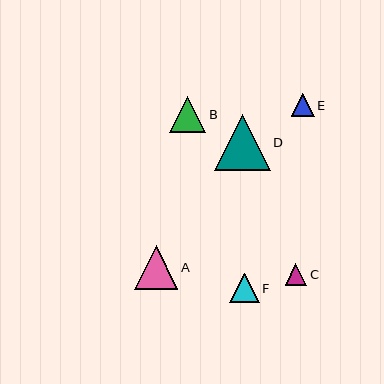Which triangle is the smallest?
Triangle C is the smallest with a size of approximately 22 pixels.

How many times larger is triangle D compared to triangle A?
Triangle D is approximately 1.3 times the size of triangle A.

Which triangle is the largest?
Triangle D is the largest with a size of approximately 56 pixels.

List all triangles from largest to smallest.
From largest to smallest: D, A, B, F, E, C.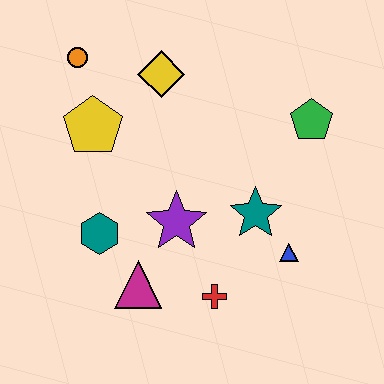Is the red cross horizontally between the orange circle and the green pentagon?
Yes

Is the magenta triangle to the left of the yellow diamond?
Yes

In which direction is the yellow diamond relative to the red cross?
The yellow diamond is above the red cross.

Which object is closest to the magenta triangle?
The teal hexagon is closest to the magenta triangle.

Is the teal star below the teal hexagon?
No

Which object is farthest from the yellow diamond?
The red cross is farthest from the yellow diamond.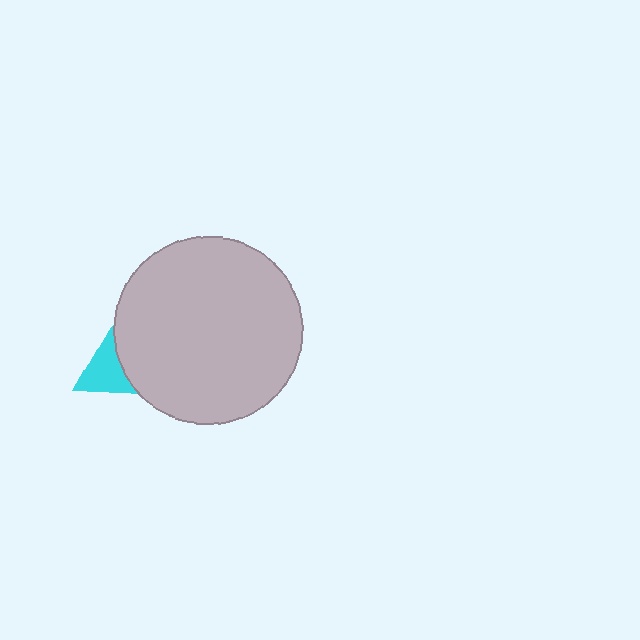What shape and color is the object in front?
The object in front is a light gray circle.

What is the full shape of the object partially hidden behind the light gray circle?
The partially hidden object is a cyan triangle.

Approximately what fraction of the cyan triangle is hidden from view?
Roughly 70% of the cyan triangle is hidden behind the light gray circle.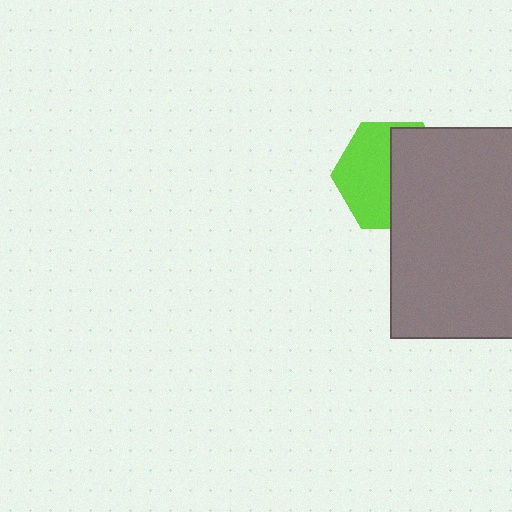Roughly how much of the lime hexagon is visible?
About half of it is visible (roughly 49%).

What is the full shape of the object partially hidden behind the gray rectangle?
The partially hidden object is a lime hexagon.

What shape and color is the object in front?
The object in front is a gray rectangle.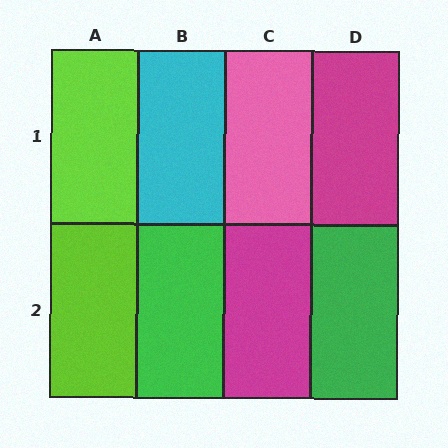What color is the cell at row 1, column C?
Pink.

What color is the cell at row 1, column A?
Lime.